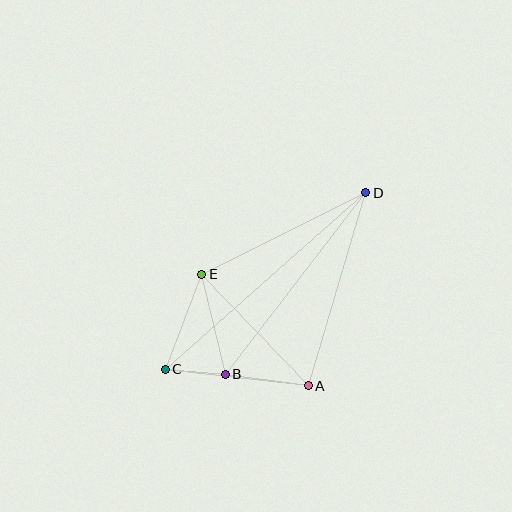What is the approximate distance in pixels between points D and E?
The distance between D and E is approximately 183 pixels.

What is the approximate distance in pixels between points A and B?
The distance between A and B is approximately 84 pixels.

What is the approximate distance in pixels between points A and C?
The distance between A and C is approximately 144 pixels.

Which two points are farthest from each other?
Points C and D are farthest from each other.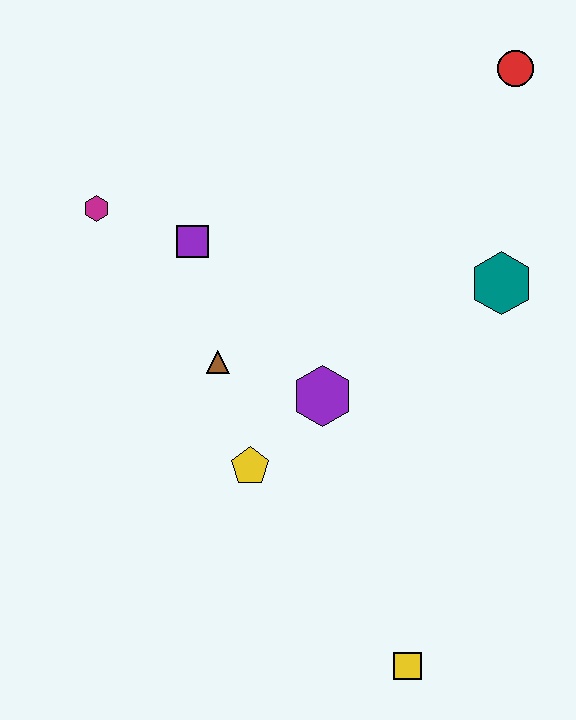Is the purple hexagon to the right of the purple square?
Yes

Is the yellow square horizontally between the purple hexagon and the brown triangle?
No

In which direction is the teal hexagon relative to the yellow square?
The teal hexagon is above the yellow square.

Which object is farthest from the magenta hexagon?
The yellow square is farthest from the magenta hexagon.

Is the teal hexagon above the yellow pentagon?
Yes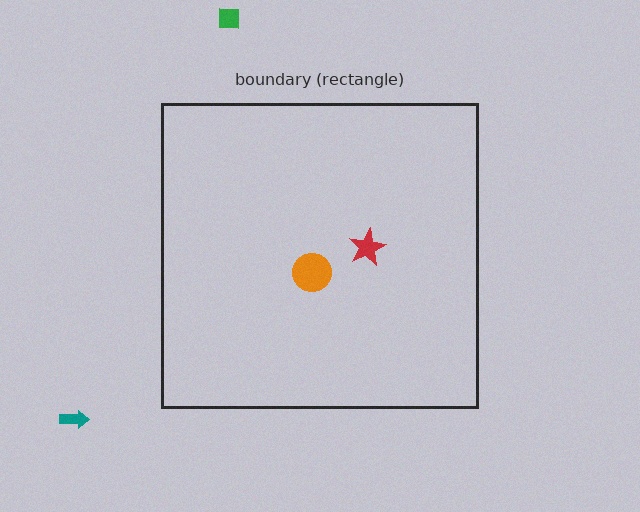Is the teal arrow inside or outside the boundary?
Outside.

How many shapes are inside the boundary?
2 inside, 2 outside.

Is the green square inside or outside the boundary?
Outside.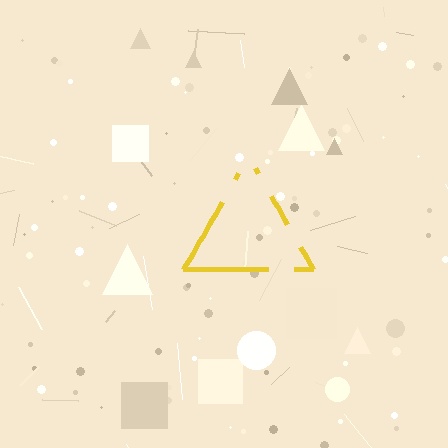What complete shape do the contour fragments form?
The contour fragments form a triangle.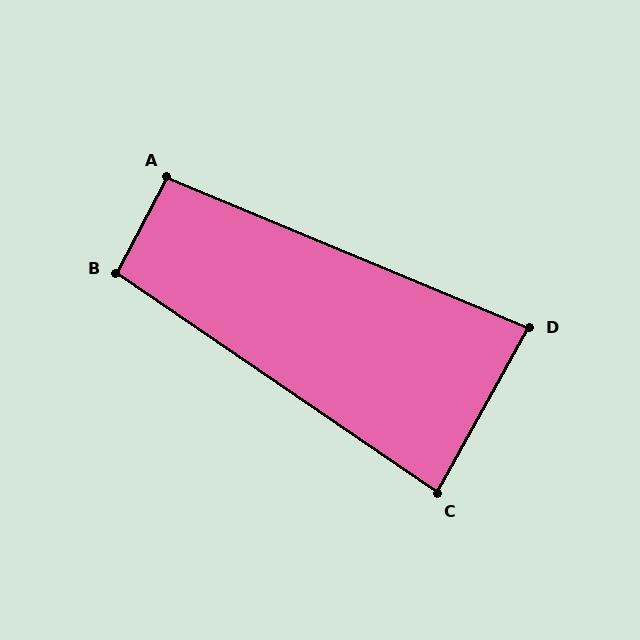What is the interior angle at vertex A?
Approximately 95 degrees (obtuse).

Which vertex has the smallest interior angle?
D, at approximately 84 degrees.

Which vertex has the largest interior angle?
B, at approximately 96 degrees.